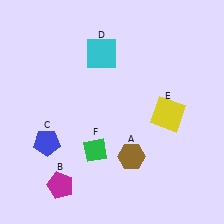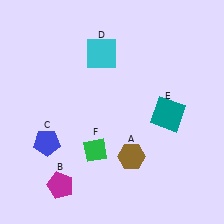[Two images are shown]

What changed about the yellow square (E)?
In Image 1, E is yellow. In Image 2, it changed to teal.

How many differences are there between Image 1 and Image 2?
There is 1 difference between the two images.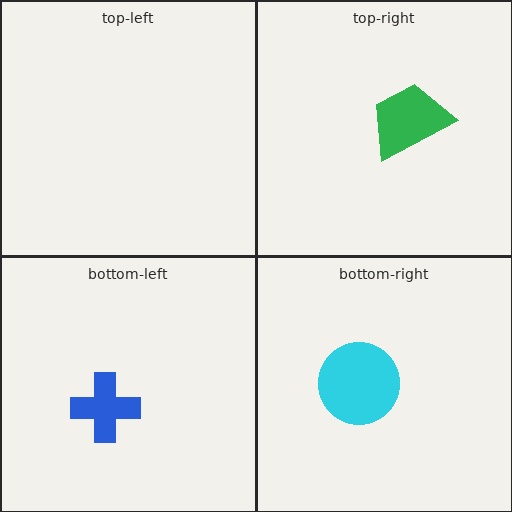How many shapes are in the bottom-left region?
1.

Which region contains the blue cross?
The bottom-left region.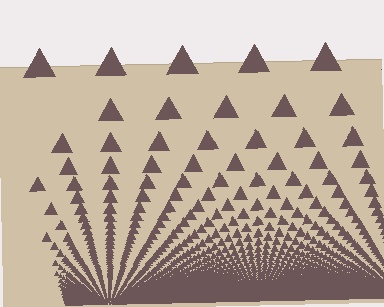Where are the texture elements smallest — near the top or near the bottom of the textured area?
Near the bottom.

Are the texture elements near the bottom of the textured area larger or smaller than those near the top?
Smaller. The gradient is inverted — elements near the bottom are smaller and denser.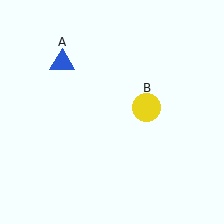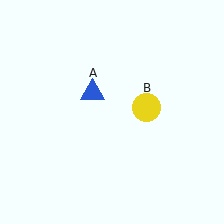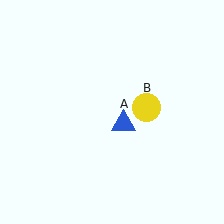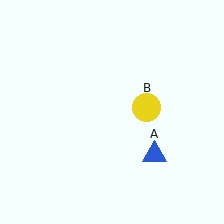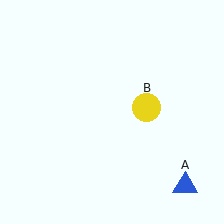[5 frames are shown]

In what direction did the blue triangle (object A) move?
The blue triangle (object A) moved down and to the right.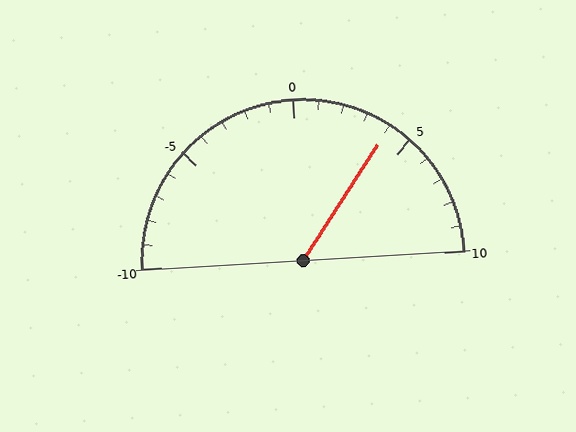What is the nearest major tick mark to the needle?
The nearest major tick mark is 5.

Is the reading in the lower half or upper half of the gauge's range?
The reading is in the upper half of the range (-10 to 10).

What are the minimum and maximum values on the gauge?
The gauge ranges from -10 to 10.